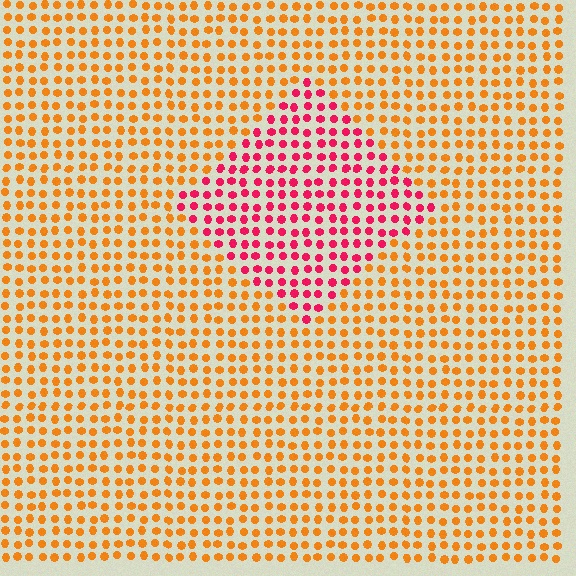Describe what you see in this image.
The image is filled with small orange elements in a uniform arrangement. A diamond-shaped region is visible where the elements are tinted to a slightly different hue, forming a subtle color boundary.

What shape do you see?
I see a diamond.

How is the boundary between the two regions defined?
The boundary is defined purely by a slight shift in hue (about 50 degrees). Spacing, size, and orientation are identical on both sides.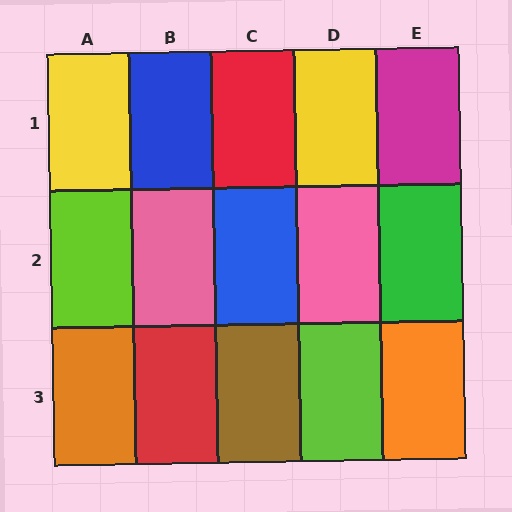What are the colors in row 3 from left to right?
Orange, red, brown, lime, orange.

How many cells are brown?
1 cell is brown.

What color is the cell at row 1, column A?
Yellow.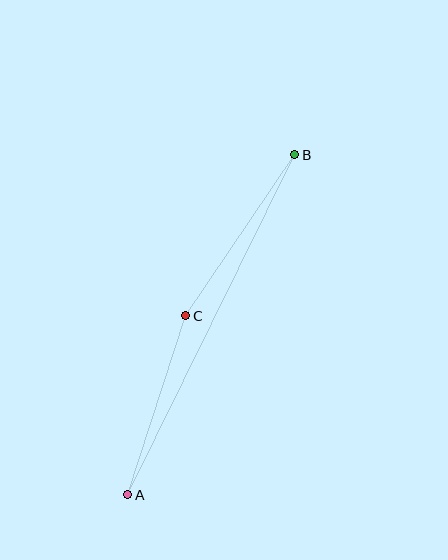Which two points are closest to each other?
Points A and C are closest to each other.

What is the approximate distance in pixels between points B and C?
The distance between B and C is approximately 194 pixels.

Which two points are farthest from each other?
Points A and B are farthest from each other.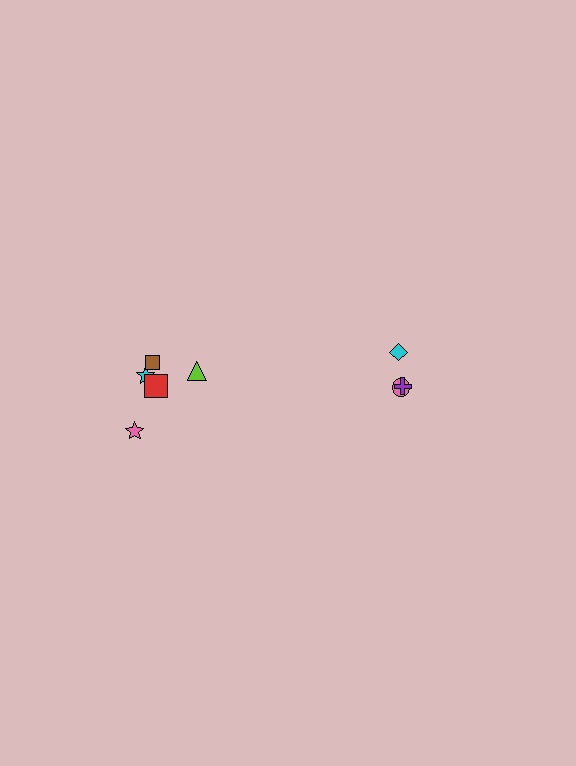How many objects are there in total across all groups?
There are 8 objects.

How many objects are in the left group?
There are 5 objects.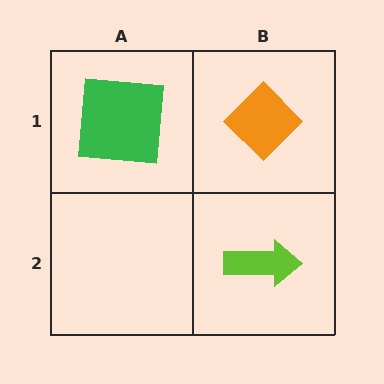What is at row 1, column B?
An orange diamond.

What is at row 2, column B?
A lime arrow.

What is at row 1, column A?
A green square.